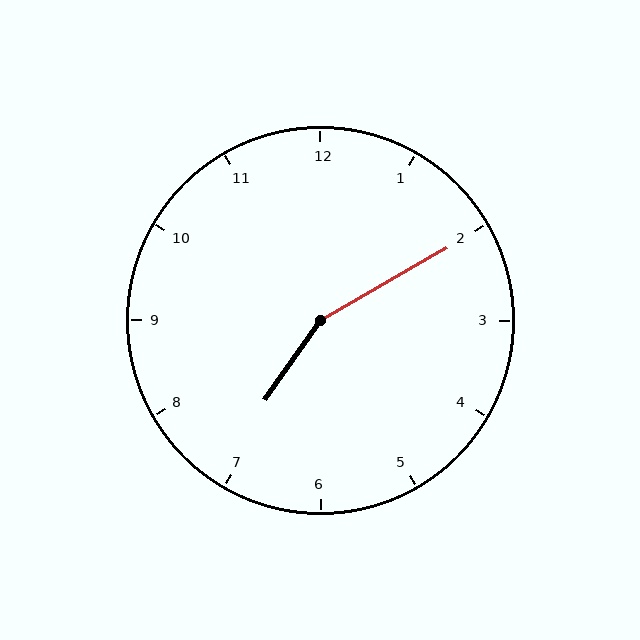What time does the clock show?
7:10.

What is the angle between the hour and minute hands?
Approximately 155 degrees.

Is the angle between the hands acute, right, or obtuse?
It is obtuse.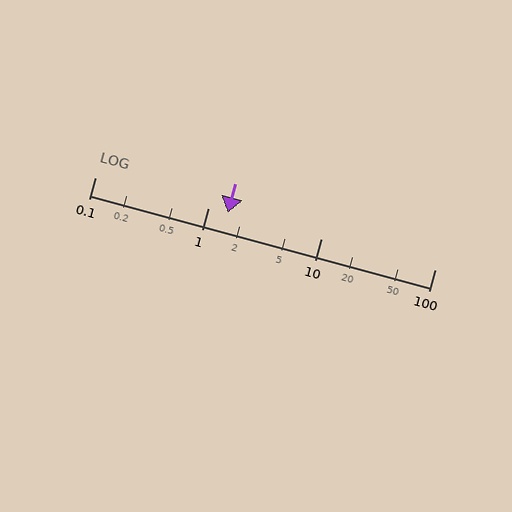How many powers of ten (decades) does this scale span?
The scale spans 3 decades, from 0.1 to 100.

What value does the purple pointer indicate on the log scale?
The pointer indicates approximately 1.5.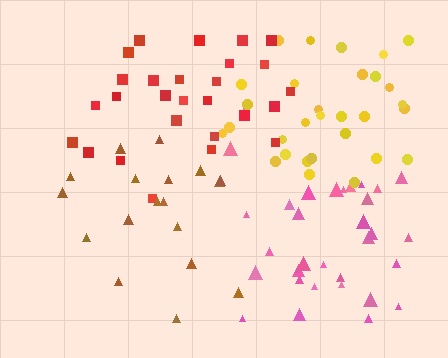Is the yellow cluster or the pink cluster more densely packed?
Yellow.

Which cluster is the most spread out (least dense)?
Brown.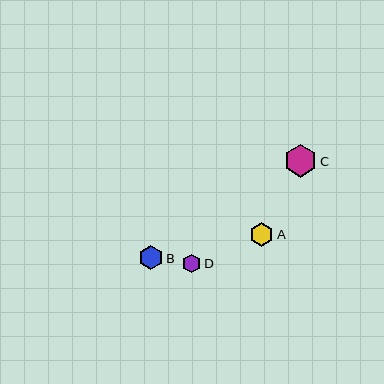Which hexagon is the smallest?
Hexagon D is the smallest with a size of approximately 19 pixels.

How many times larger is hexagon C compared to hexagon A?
Hexagon C is approximately 1.4 times the size of hexagon A.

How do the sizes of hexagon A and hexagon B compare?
Hexagon A and hexagon B are approximately the same size.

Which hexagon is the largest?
Hexagon C is the largest with a size of approximately 33 pixels.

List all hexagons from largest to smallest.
From largest to smallest: C, A, B, D.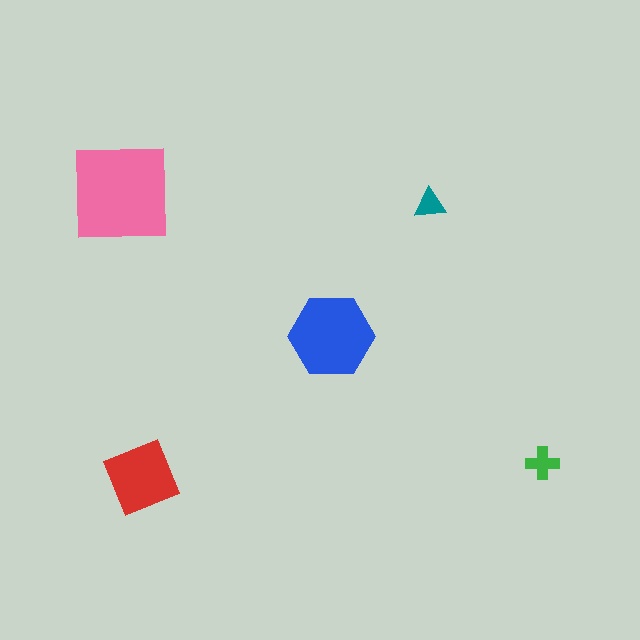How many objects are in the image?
There are 5 objects in the image.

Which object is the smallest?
The teal triangle.